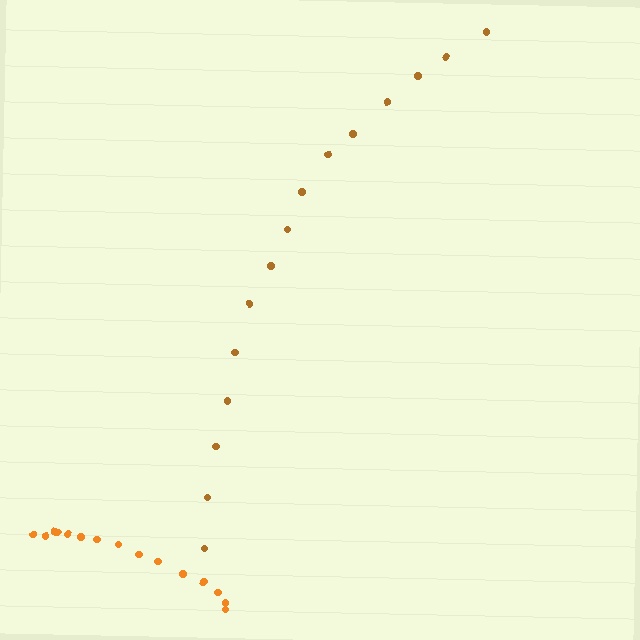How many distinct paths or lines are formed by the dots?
There are 2 distinct paths.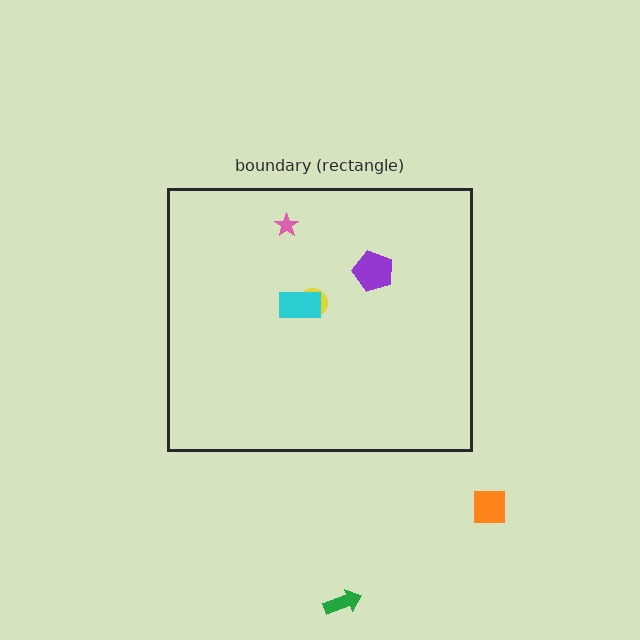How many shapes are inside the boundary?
4 inside, 2 outside.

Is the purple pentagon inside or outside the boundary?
Inside.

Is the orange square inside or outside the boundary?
Outside.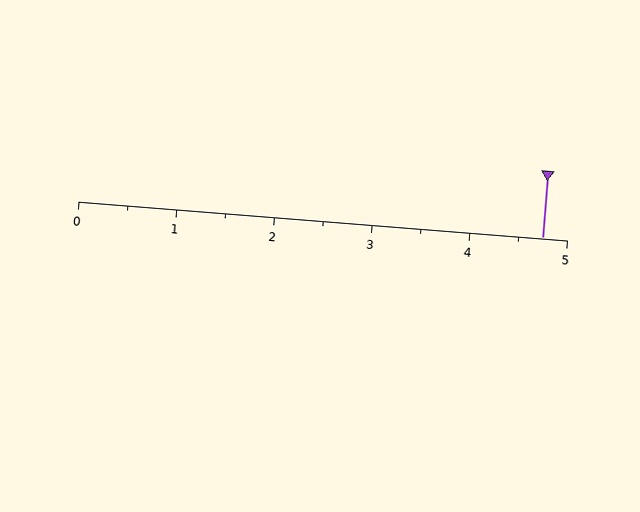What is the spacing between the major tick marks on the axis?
The major ticks are spaced 1 apart.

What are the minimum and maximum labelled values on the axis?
The axis runs from 0 to 5.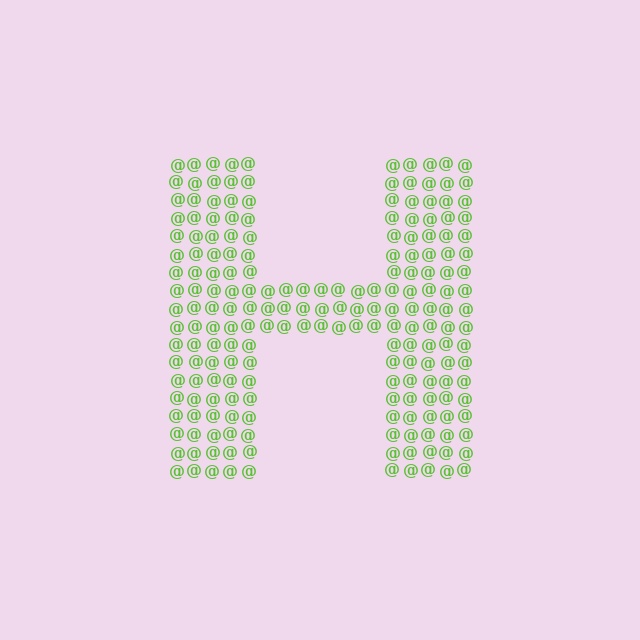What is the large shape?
The large shape is the letter H.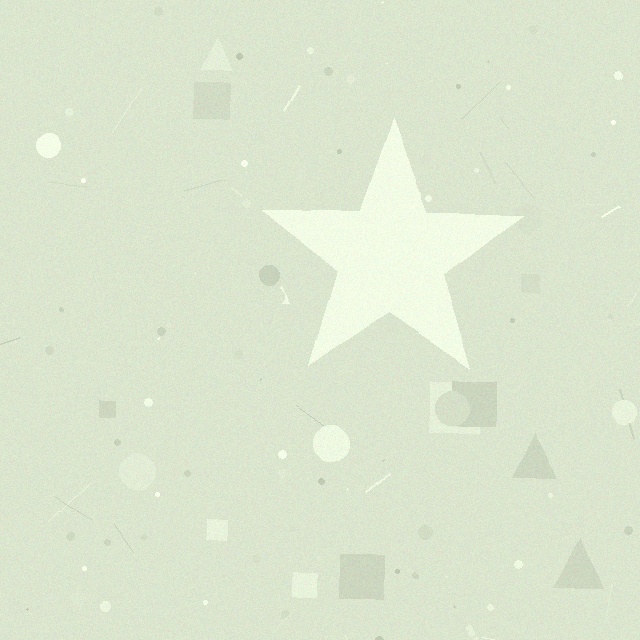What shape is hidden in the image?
A star is hidden in the image.